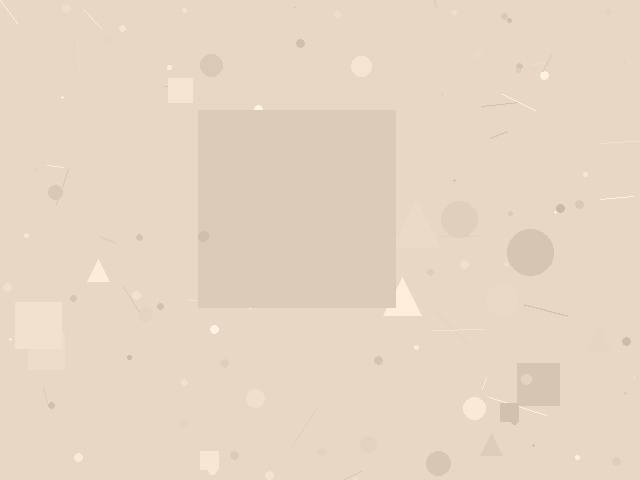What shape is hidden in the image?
A square is hidden in the image.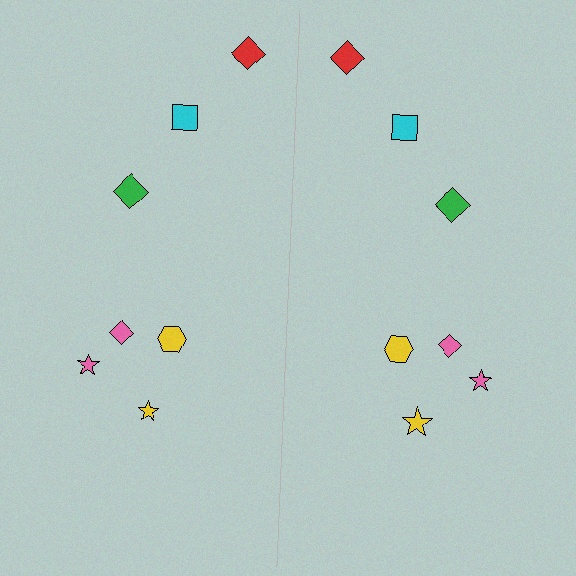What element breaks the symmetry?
The yellow star on the right side has a different size than its mirror counterpart.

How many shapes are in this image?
There are 14 shapes in this image.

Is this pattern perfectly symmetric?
No, the pattern is not perfectly symmetric. The yellow star on the right side has a different size than its mirror counterpart.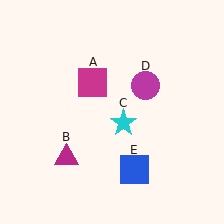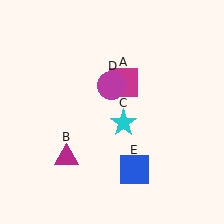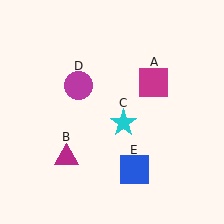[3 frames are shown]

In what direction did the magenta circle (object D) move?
The magenta circle (object D) moved left.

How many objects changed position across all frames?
2 objects changed position: magenta square (object A), magenta circle (object D).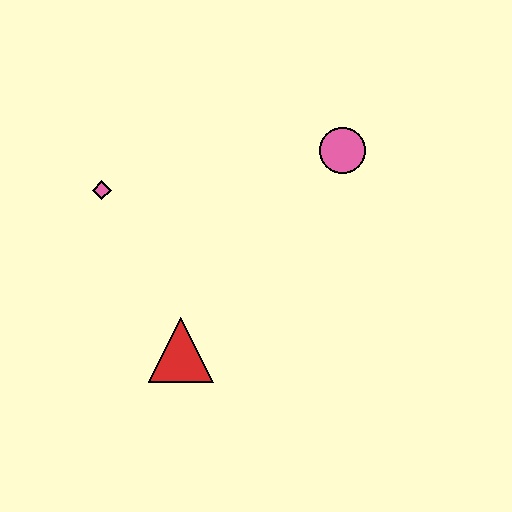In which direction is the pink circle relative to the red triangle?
The pink circle is above the red triangle.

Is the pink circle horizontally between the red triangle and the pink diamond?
No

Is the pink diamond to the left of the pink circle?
Yes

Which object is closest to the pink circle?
The pink diamond is closest to the pink circle.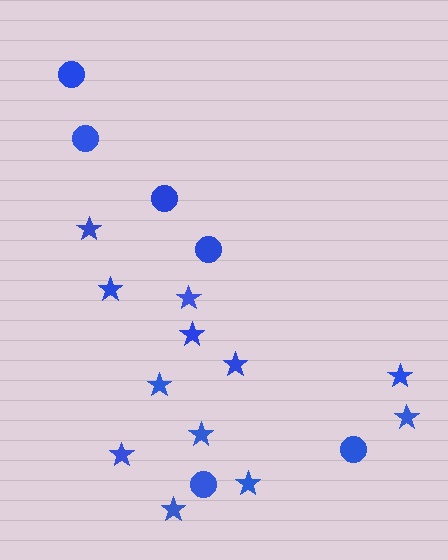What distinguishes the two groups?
There are 2 groups: one group of circles (6) and one group of stars (12).